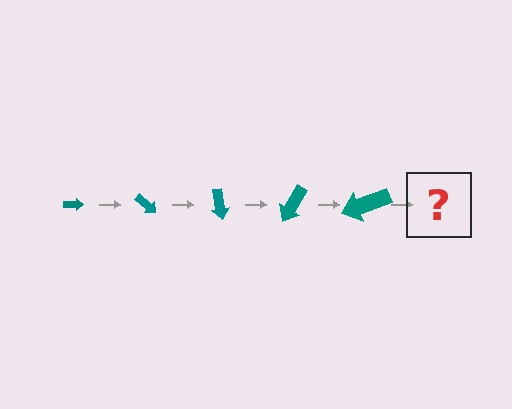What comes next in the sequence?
The next element should be an arrow, larger than the previous one and rotated 200 degrees from the start.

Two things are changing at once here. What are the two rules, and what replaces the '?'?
The two rules are that the arrow grows larger each step and it rotates 40 degrees each step. The '?' should be an arrow, larger than the previous one and rotated 200 degrees from the start.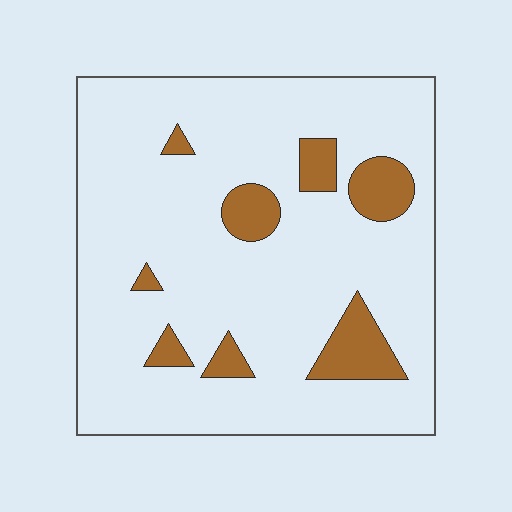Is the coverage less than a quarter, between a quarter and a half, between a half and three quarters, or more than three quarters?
Less than a quarter.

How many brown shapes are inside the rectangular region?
8.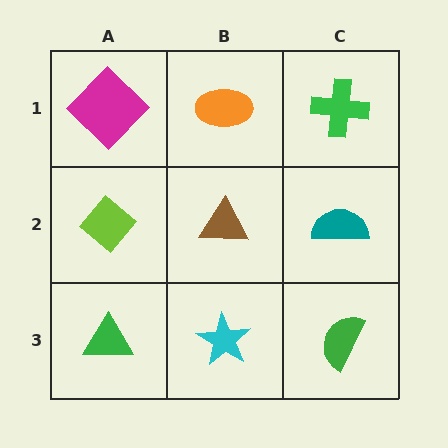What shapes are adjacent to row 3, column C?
A teal semicircle (row 2, column C), a cyan star (row 3, column B).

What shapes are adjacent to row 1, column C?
A teal semicircle (row 2, column C), an orange ellipse (row 1, column B).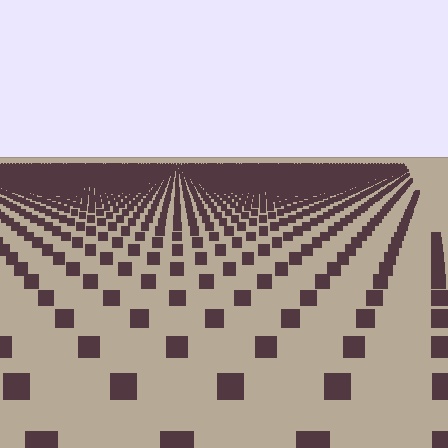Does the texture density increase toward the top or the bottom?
Density increases toward the top.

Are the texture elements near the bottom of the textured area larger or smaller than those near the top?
Larger. Near the bottom, elements are closer to the viewer and appear at a bigger on-screen size.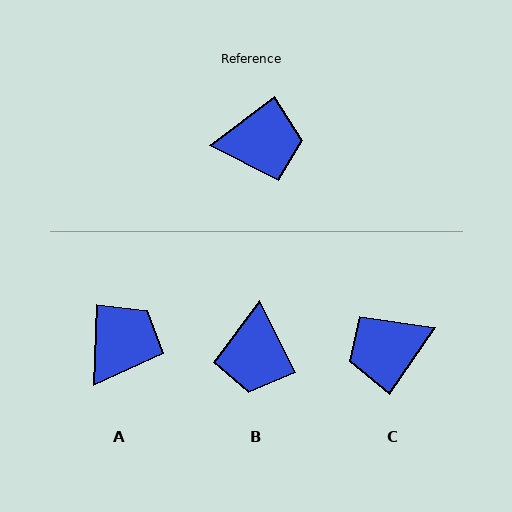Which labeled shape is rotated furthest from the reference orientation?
C, about 161 degrees away.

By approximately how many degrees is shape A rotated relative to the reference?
Approximately 52 degrees counter-clockwise.